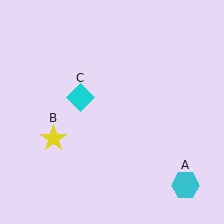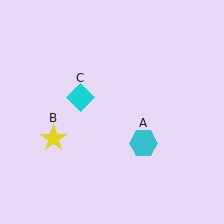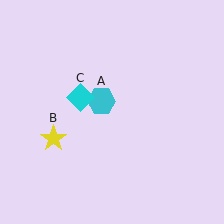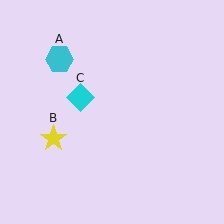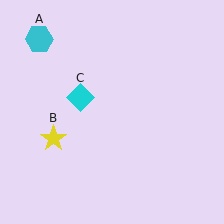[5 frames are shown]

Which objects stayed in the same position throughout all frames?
Yellow star (object B) and cyan diamond (object C) remained stationary.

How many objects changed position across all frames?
1 object changed position: cyan hexagon (object A).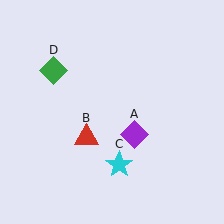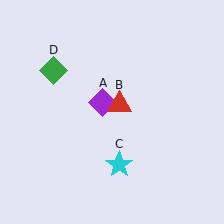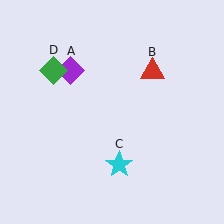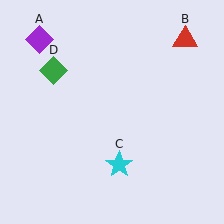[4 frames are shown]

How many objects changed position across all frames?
2 objects changed position: purple diamond (object A), red triangle (object B).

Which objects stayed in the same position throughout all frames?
Cyan star (object C) and green diamond (object D) remained stationary.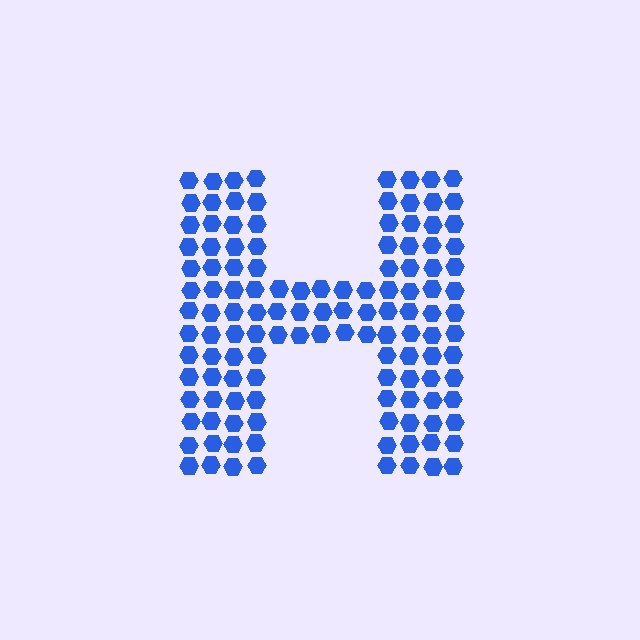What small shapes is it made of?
It is made of small hexagons.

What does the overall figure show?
The overall figure shows the letter H.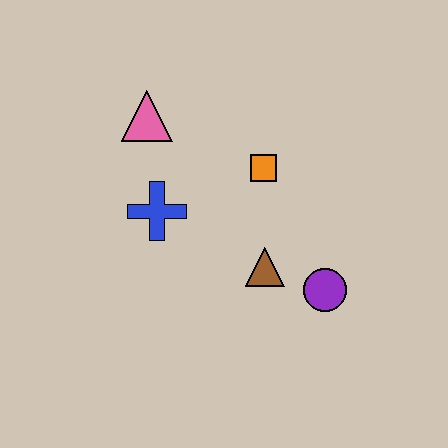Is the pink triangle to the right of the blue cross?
No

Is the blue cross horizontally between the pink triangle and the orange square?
Yes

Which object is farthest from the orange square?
The purple circle is farthest from the orange square.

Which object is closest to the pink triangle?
The blue cross is closest to the pink triangle.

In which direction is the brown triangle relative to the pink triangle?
The brown triangle is below the pink triangle.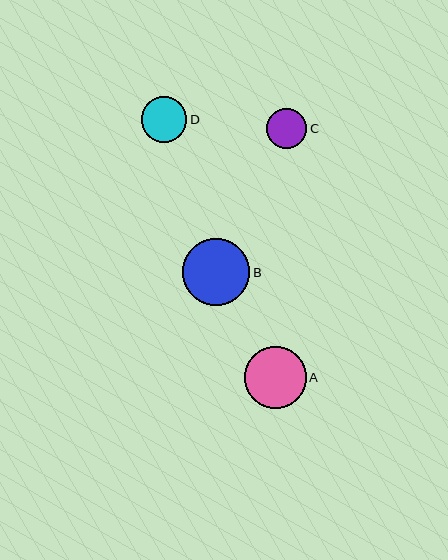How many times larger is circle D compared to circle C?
Circle D is approximately 1.1 times the size of circle C.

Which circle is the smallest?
Circle C is the smallest with a size of approximately 40 pixels.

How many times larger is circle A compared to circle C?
Circle A is approximately 1.6 times the size of circle C.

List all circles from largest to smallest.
From largest to smallest: B, A, D, C.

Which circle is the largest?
Circle B is the largest with a size of approximately 67 pixels.